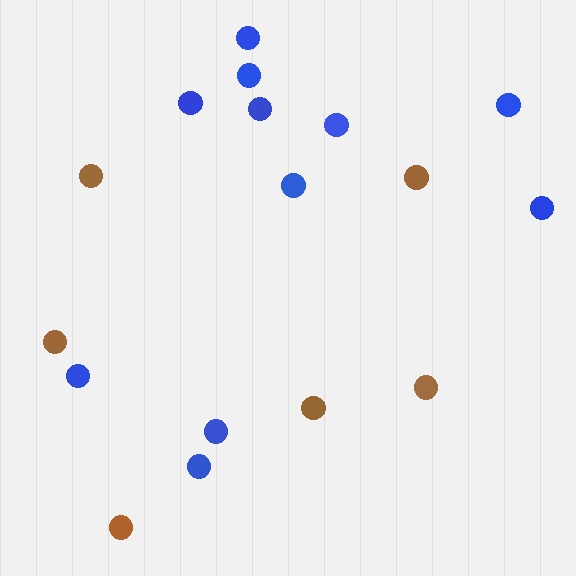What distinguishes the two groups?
There are 2 groups: one group of blue circles (11) and one group of brown circles (6).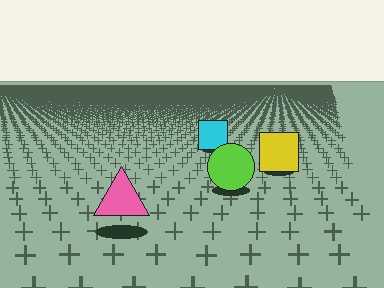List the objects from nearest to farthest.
From nearest to farthest: the pink triangle, the lime circle, the yellow square, the cyan square.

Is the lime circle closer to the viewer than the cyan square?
Yes. The lime circle is closer — you can tell from the texture gradient: the ground texture is coarser near it.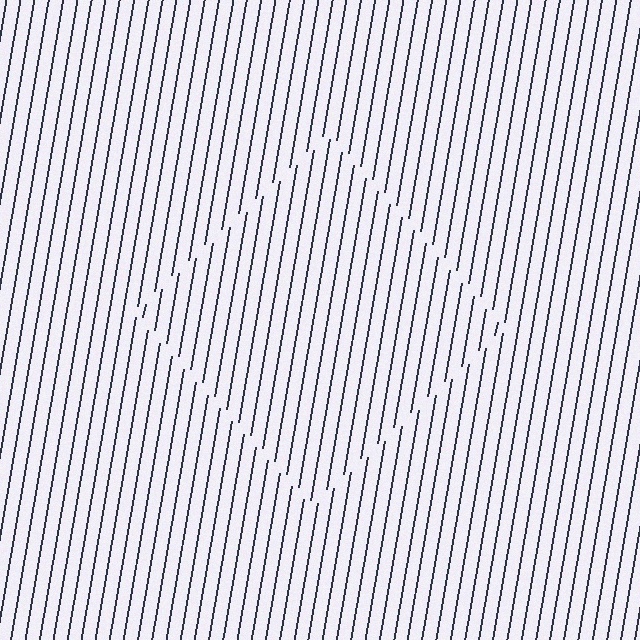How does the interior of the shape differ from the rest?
The interior of the shape contains the same grating, shifted by half a period — the contour is defined by the phase discontinuity where line-ends from the inner and outer gratings abut.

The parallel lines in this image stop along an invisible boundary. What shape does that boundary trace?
An illusory square. The interior of the shape contains the same grating, shifted by half a period — the contour is defined by the phase discontinuity where line-ends from the inner and outer gratings abut.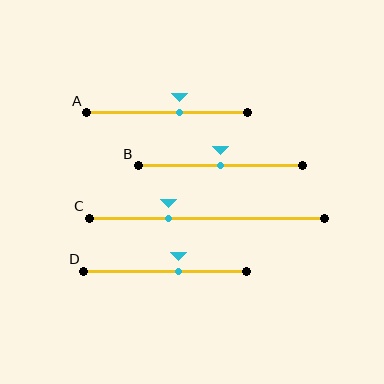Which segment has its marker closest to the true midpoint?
Segment B has its marker closest to the true midpoint.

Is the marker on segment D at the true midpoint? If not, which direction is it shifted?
No, the marker on segment D is shifted to the right by about 8% of the segment length.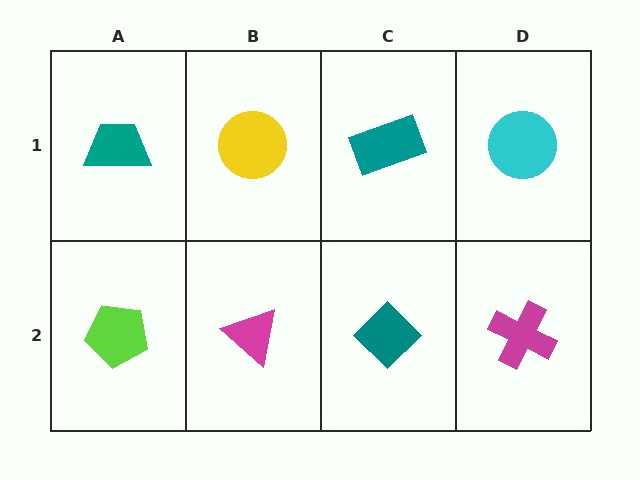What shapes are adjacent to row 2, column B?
A yellow circle (row 1, column B), a lime pentagon (row 2, column A), a teal diamond (row 2, column C).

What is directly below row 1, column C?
A teal diamond.